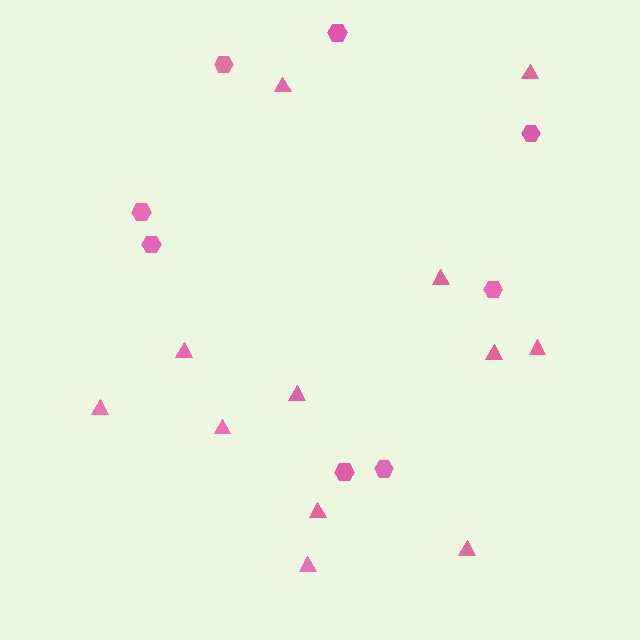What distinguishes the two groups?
There are 2 groups: one group of hexagons (8) and one group of triangles (12).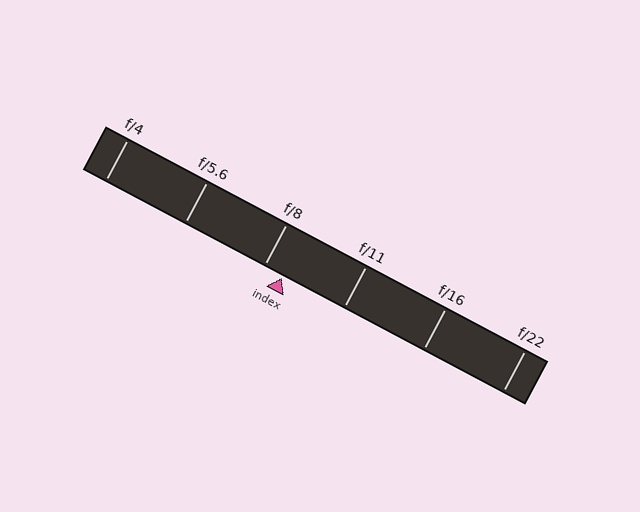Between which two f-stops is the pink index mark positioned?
The index mark is between f/8 and f/11.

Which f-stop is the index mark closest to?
The index mark is closest to f/8.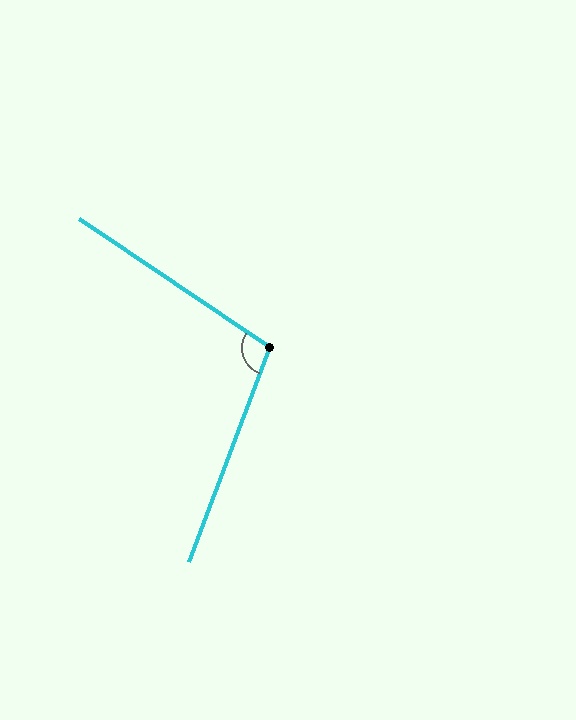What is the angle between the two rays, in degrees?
Approximately 104 degrees.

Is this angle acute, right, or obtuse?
It is obtuse.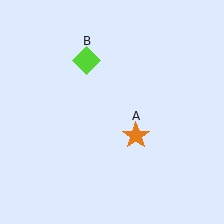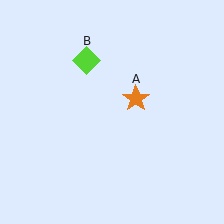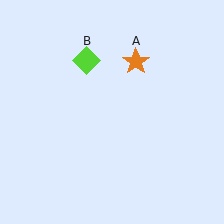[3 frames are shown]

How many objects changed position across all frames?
1 object changed position: orange star (object A).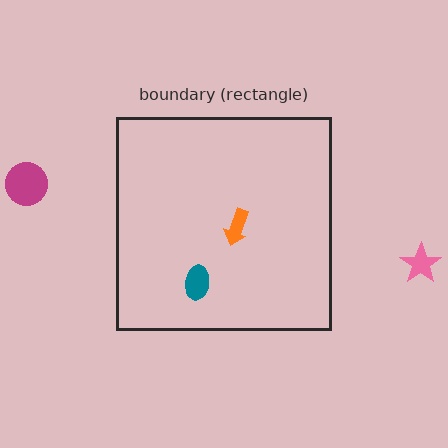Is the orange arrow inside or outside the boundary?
Inside.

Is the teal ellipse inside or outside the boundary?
Inside.